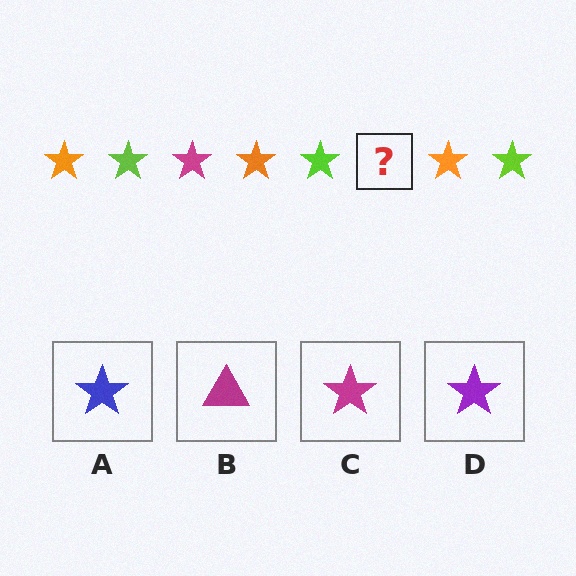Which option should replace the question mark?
Option C.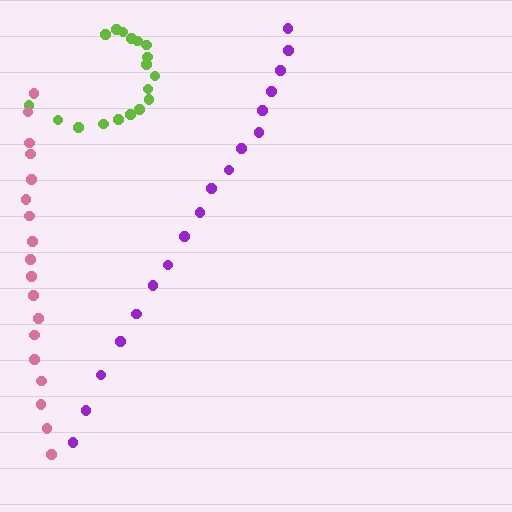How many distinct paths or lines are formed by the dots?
There are 3 distinct paths.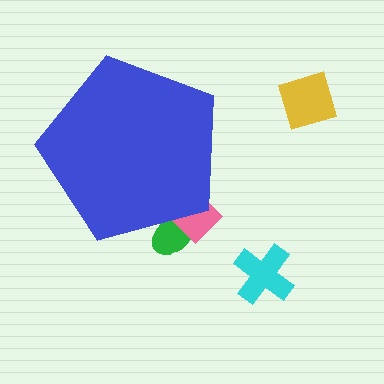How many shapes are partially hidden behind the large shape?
2 shapes are partially hidden.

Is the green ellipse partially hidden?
Yes, the green ellipse is partially hidden behind the blue pentagon.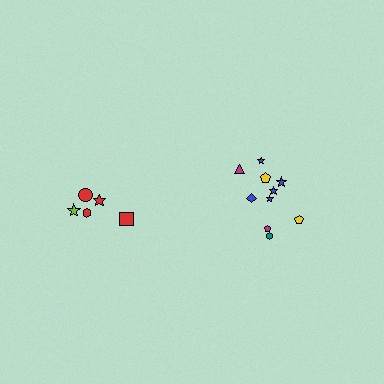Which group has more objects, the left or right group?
The right group.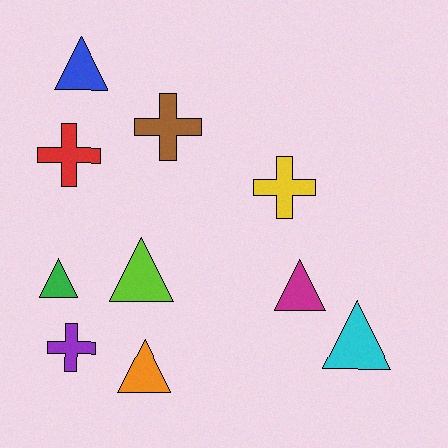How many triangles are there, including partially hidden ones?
There are 6 triangles.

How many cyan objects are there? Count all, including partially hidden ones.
There is 1 cyan object.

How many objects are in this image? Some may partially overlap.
There are 10 objects.